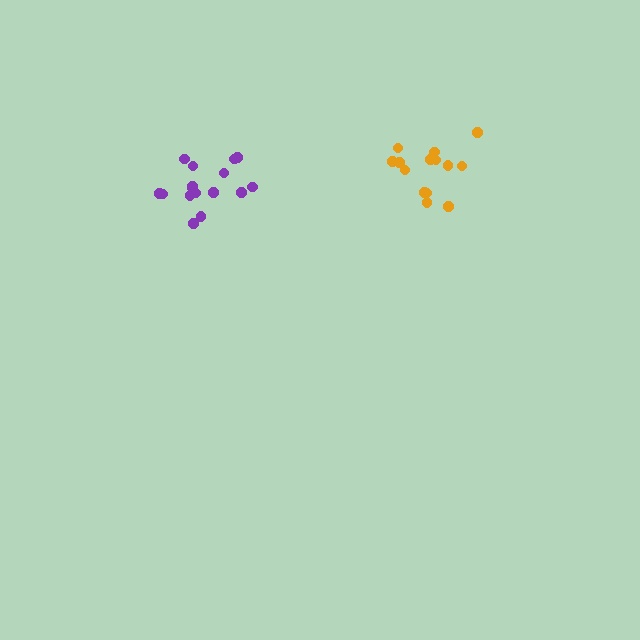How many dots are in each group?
Group 1: 16 dots, Group 2: 14 dots (30 total).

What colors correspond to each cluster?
The clusters are colored: purple, orange.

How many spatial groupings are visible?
There are 2 spatial groupings.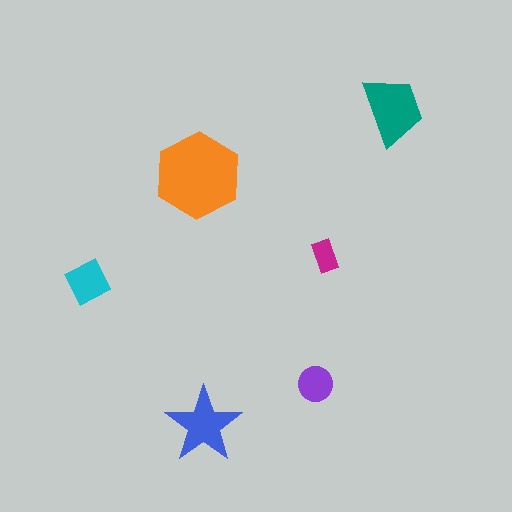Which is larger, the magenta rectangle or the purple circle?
The purple circle.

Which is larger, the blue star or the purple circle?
The blue star.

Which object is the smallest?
The magenta rectangle.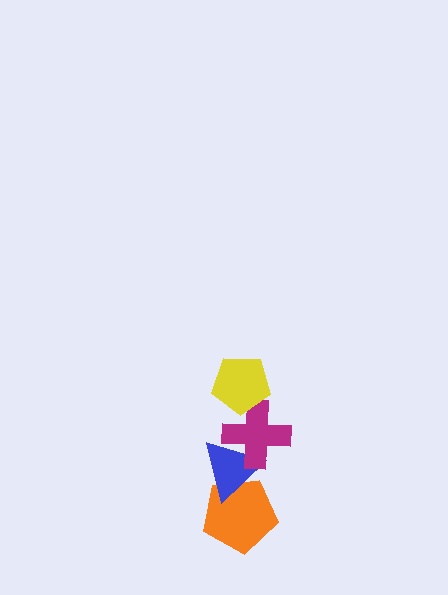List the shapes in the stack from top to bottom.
From top to bottom: the yellow pentagon, the magenta cross, the blue triangle, the orange pentagon.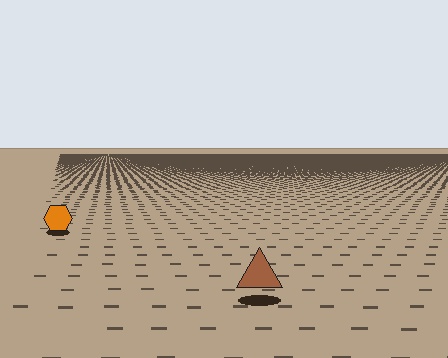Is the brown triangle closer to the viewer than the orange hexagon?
Yes. The brown triangle is closer — you can tell from the texture gradient: the ground texture is coarser near it.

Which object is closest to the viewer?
The brown triangle is closest. The texture marks near it are larger and more spread out.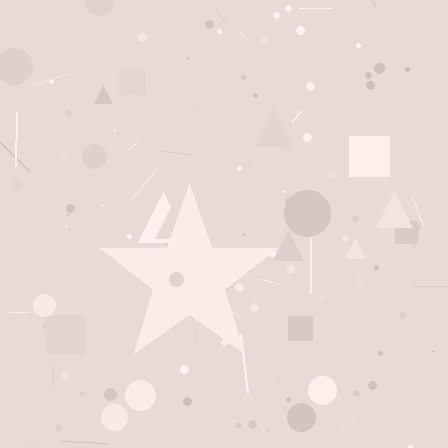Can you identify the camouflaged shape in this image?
The camouflaged shape is a star.